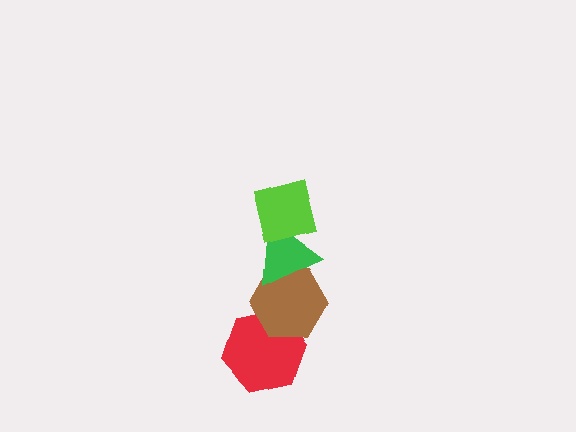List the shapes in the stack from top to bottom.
From top to bottom: the lime square, the green triangle, the brown hexagon, the red hexagon.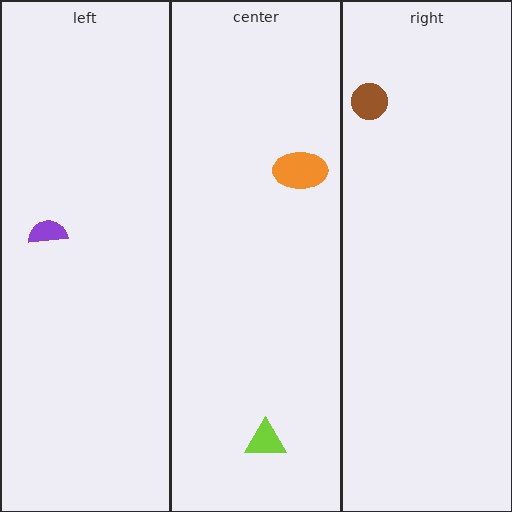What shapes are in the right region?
The brown circle.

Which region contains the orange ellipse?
The center region.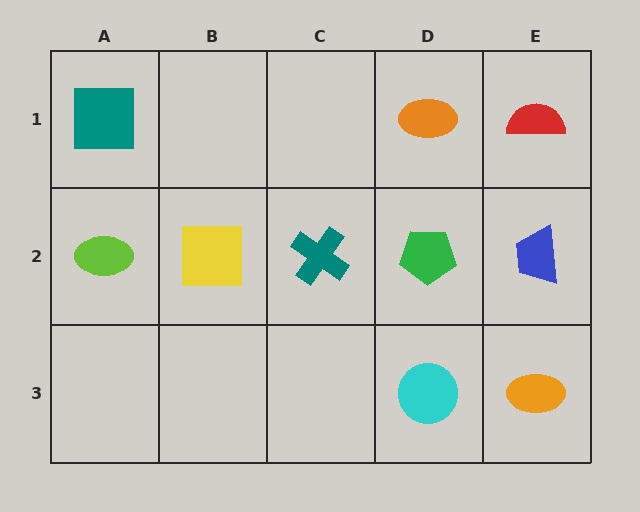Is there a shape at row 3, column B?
No, that cell is empty.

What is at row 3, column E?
An orange ellipse.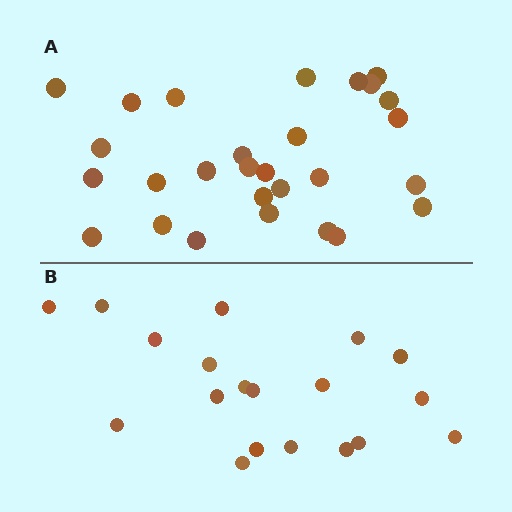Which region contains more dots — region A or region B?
Region A (the top region) has more dots.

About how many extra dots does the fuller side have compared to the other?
Region A has roughly 8 or so more dots than region B.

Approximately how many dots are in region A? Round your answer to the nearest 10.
About 30 dots. (The exact count is 28, which rounds to 30.)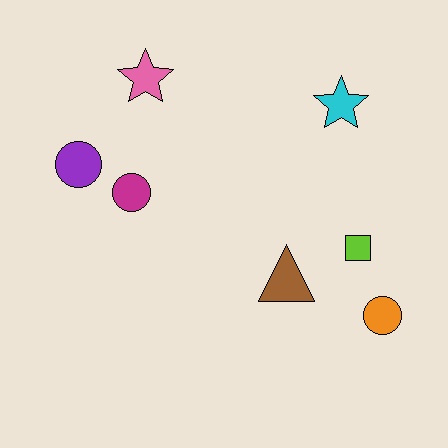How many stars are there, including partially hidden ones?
There are 2 stars.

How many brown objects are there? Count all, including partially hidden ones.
There is 1 brown object.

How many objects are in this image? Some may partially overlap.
There are 7 objects.